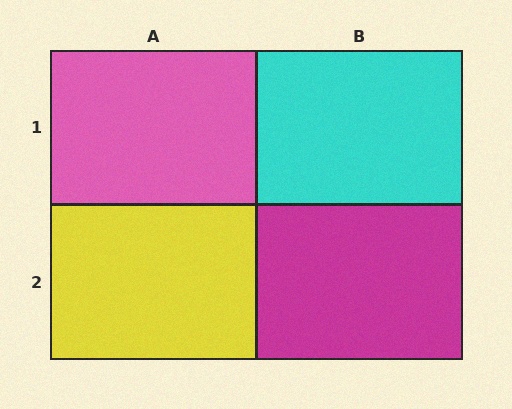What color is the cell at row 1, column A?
Pink.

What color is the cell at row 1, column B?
Cyan.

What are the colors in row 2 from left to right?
Yellow, magenta.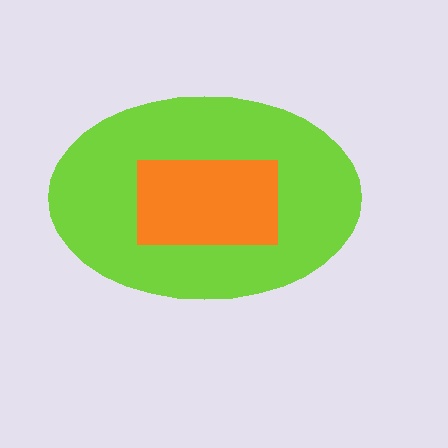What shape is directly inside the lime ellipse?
The orange rectangle.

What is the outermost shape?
The lime ellipse.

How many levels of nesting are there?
2.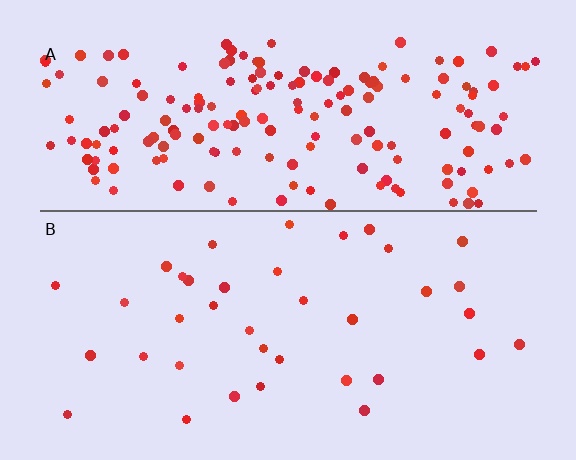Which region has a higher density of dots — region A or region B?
A (the top).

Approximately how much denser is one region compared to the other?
Approximately 4.9× — region A over region B.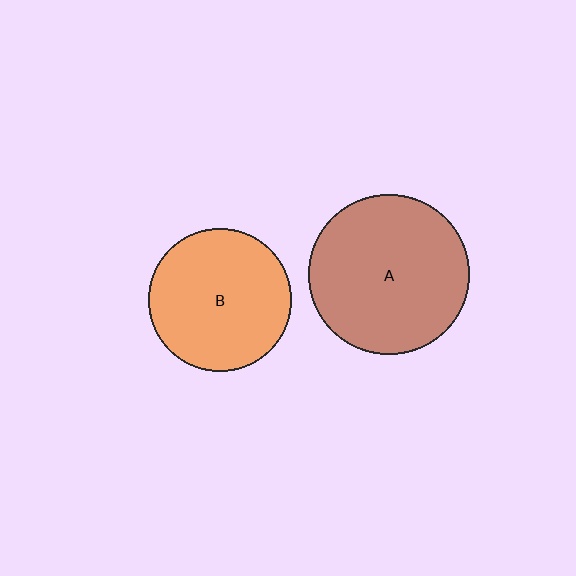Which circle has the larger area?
Circle A (brown).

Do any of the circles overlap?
No, none of the circles overlap.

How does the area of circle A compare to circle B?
Approximately 1.3 times.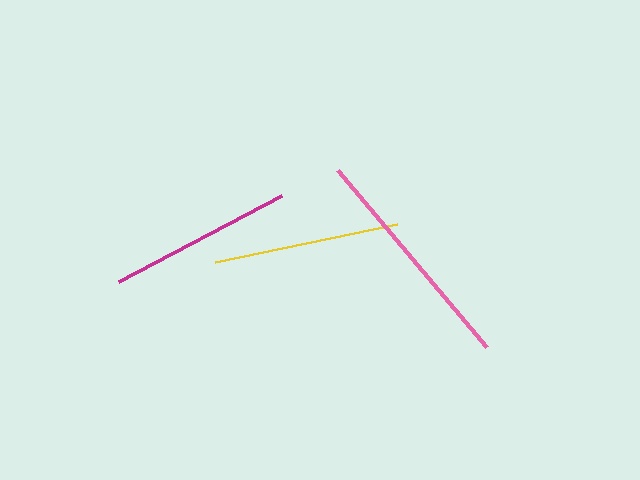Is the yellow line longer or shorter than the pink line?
The pink line is longer than the yellow line.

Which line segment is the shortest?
The magenta line is the shortest at approximately 184 pixels.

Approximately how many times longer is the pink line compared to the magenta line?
The pink line is approximately 1.3 times the length of the magenta line.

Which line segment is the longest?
The pink line is the longest at approximately 231 pixels.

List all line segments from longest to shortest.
From longest to shortest: pink, yellow, magenta.